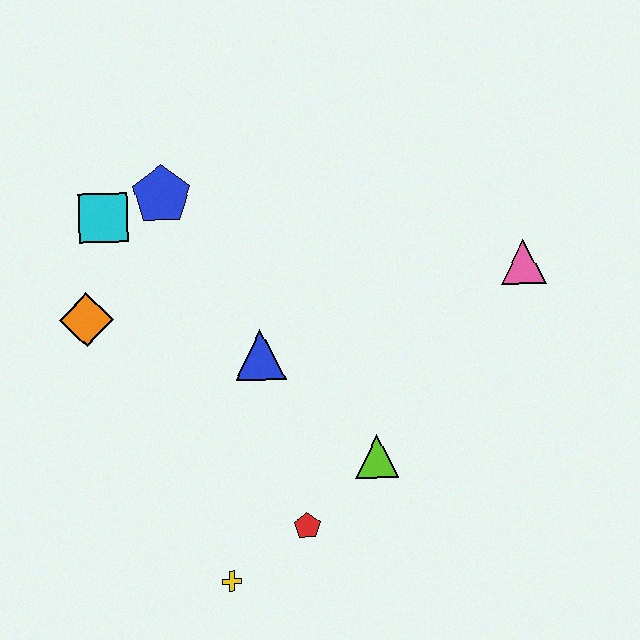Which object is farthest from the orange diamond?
The pink triangle is farthest from the orange diamond.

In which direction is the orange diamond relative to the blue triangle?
The orange diamond is to the left of the blue triangle.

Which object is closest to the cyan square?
The blue pentagon is closest to the cyan square.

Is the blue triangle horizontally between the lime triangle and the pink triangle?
No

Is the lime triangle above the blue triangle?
No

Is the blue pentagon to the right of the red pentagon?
No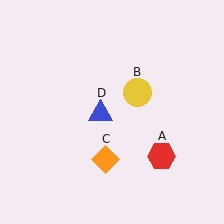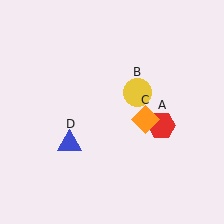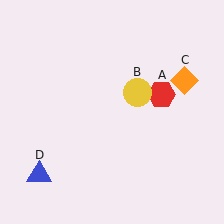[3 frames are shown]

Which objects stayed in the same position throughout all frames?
Yellow circle (object B) remained stationary.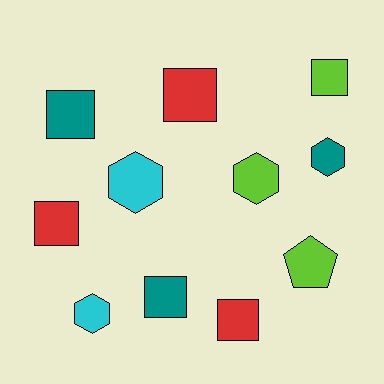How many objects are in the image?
There are 11 objects.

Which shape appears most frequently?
Square, with 6 objects.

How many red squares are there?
There are 3 red squares.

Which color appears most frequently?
Red, with 3 objects.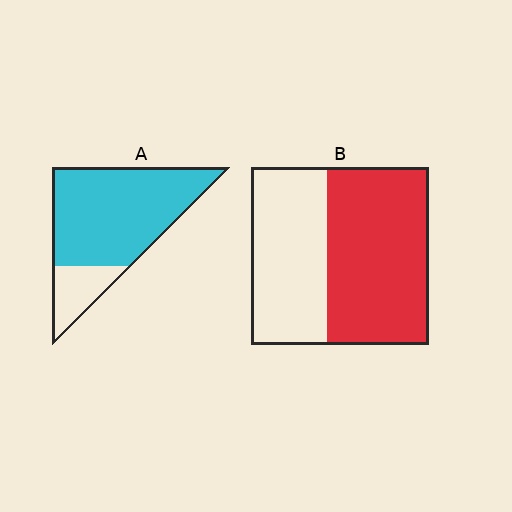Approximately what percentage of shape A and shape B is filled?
A is approximately 80% and B is approximately 55%.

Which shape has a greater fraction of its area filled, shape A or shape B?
Shape A.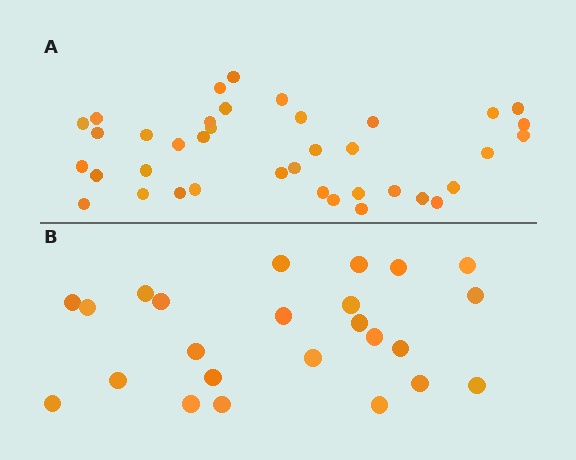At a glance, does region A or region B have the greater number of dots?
Region A (the top region) has more dots.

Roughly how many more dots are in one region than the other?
Region A has approximately 15 more dots than region B.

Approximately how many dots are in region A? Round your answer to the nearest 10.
About 40 dots. (The exact count is 38, which rounds to 40.)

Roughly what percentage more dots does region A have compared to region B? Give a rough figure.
About 60% more.